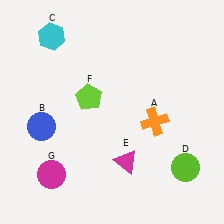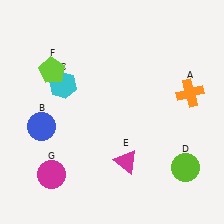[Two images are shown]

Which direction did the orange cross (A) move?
The orange cross (A) moved right.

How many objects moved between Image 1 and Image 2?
3 objects moved between the two images.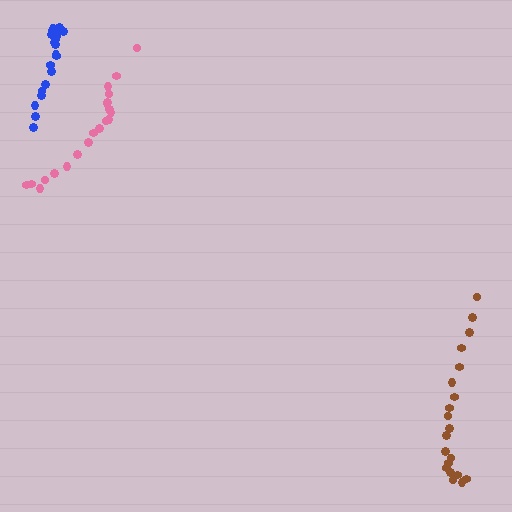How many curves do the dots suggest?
There are 3 distinct paths.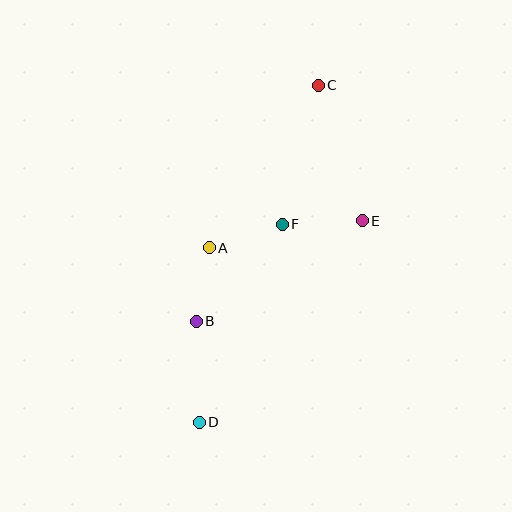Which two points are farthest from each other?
Points C and D are farthest from each other.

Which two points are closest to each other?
Points A and B are closest to each other.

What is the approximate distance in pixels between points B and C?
The distance between B and C is approximately 266 pixels.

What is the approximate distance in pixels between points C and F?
The distance between C and F is approximately 144 pixels.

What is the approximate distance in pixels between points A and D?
The distance between A and D is approximately 175 pixels.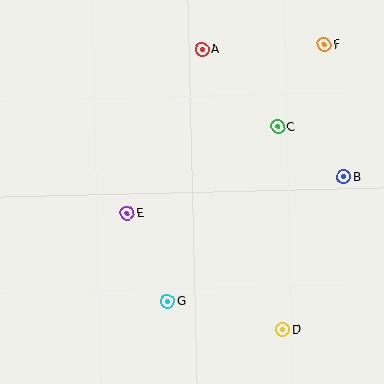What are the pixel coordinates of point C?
Point C is at (278, 127).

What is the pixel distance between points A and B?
The distance between A and B is 191 pixels.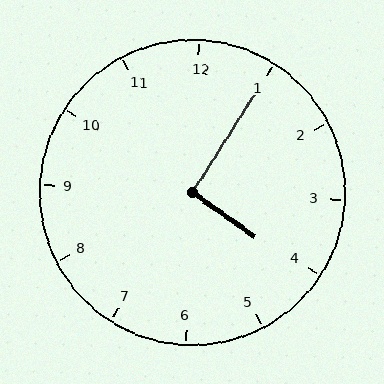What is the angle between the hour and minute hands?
Approximately 92 degrees.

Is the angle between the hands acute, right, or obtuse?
It is right.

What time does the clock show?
4:05.